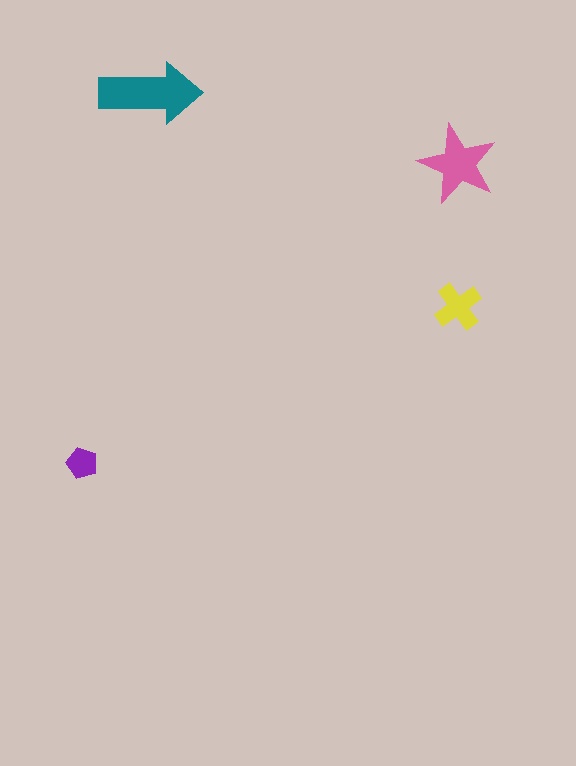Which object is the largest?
The teal arrow.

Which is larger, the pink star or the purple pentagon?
The pink star.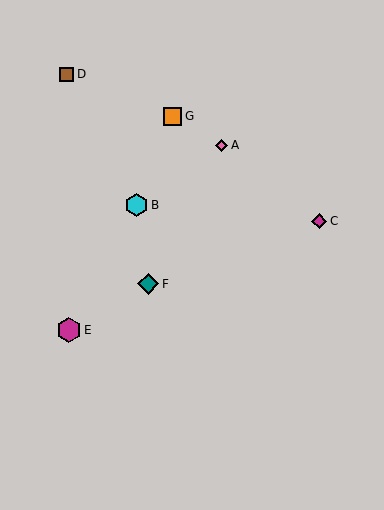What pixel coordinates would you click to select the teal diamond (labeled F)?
Click at (148, 284) to select the teal diamond F.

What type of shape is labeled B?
Shape B is a cyan hexagon.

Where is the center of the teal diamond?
The center of the teal diamond is at (148, 284).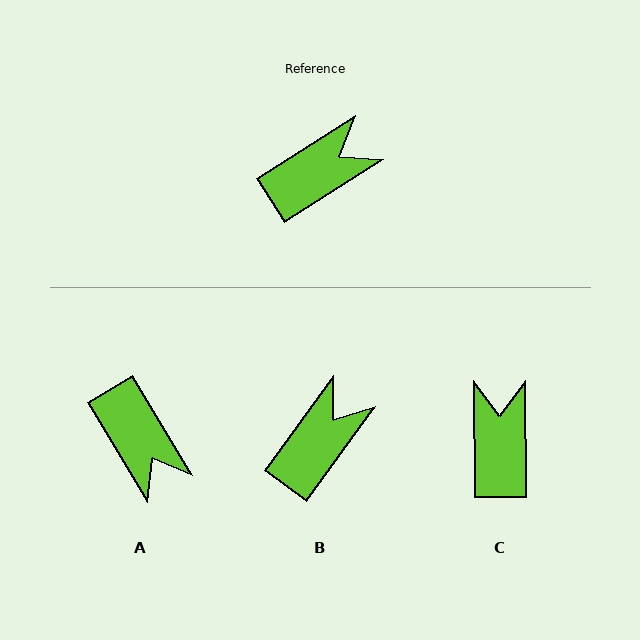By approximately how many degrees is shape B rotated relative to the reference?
Approximately 21 degrees counter-clockwise.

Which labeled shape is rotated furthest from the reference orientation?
A, about 92 degrees away.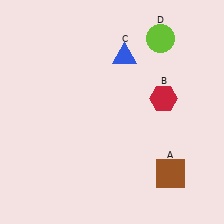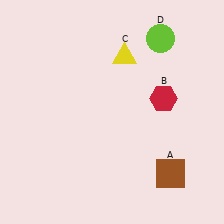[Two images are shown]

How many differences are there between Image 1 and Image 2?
There is 1 difference between the two images.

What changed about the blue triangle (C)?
In Image 1, C is blue. In Image 2, it changed to yellow.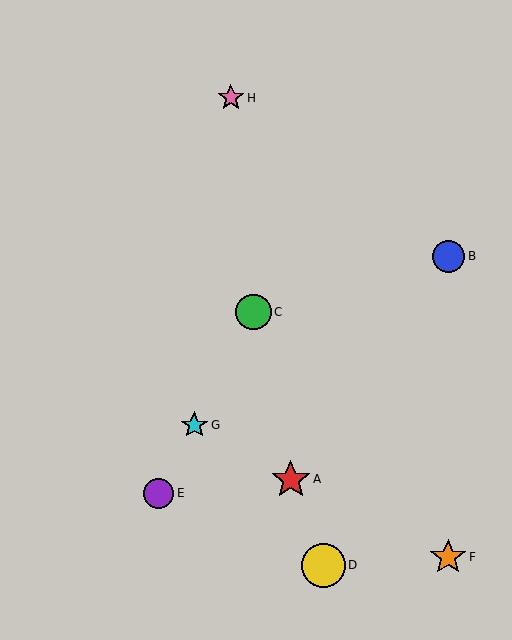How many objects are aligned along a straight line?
3 objects (C, E, G) are aligned along a straight line.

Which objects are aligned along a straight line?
Objects C, E, G are aligned along a straight line.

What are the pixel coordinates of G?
Object G is at (194, 425).